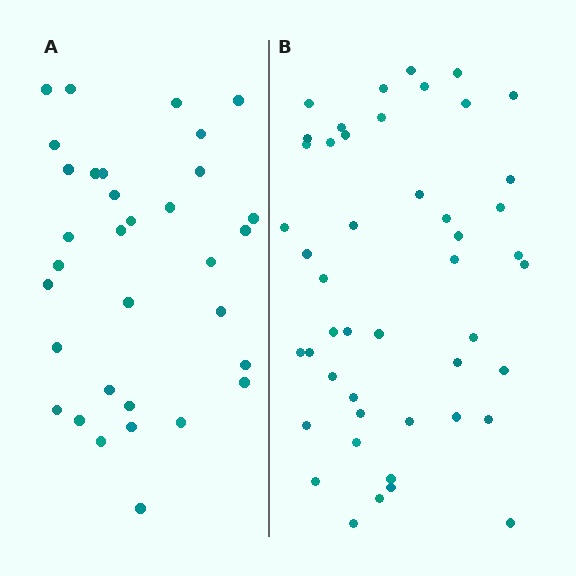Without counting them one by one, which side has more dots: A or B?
Region B (the right region) has more dots.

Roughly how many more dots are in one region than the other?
Region B has approximately 15 more dots than region A.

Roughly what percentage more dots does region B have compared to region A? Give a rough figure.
About 40% more.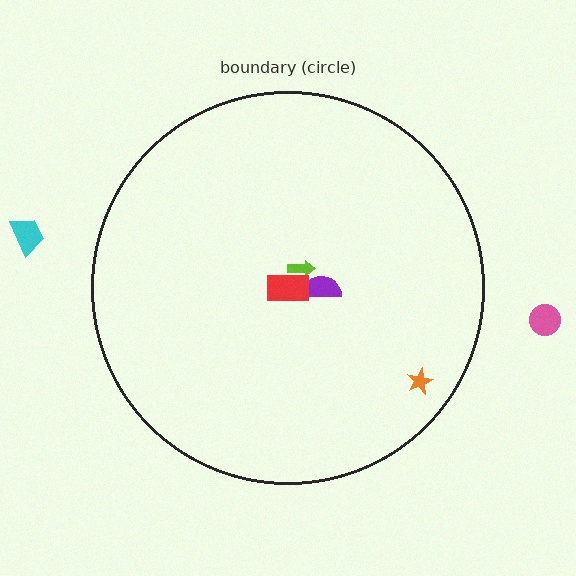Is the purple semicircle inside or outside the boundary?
Inside.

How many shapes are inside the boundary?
4 inside, 2 outside.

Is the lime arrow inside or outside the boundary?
Inside.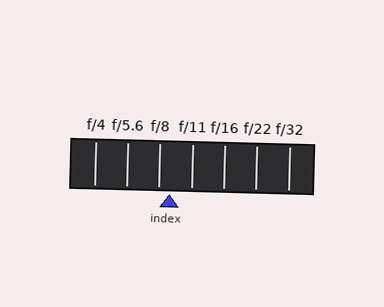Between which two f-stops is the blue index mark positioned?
The index mark is between f/8 and f/11.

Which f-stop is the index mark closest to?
The index mark is closest to f/8.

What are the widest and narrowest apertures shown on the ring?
The widest aperture shown is f/4 and the narrowest is f/32.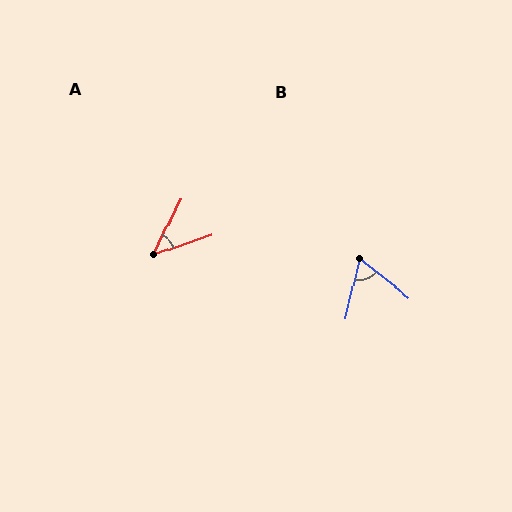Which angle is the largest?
B, at approximately 65 degrees.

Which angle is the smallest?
A, at approximately 45 degrees.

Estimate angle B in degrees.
Approximately 65 degrees.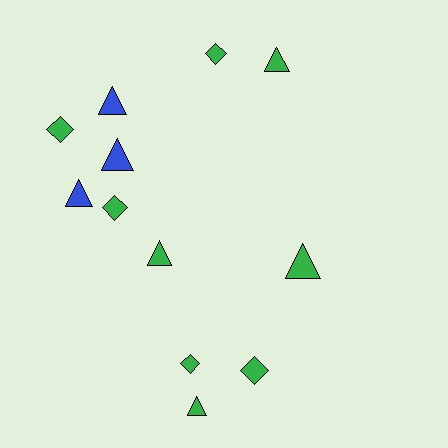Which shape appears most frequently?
Triangle, with 7 objects.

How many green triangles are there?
There are 4 green triangles.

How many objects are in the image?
There are 12 objects.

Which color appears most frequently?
Green, with 9 objects.